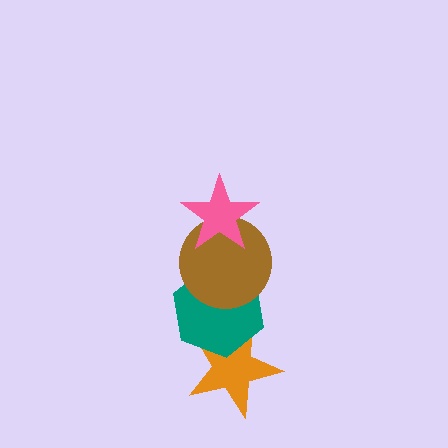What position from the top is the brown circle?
The brown circle is 2nd from the top.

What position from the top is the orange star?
The orange star is 4th from the top.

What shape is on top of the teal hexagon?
The brown circle is on top of the teal hexagon.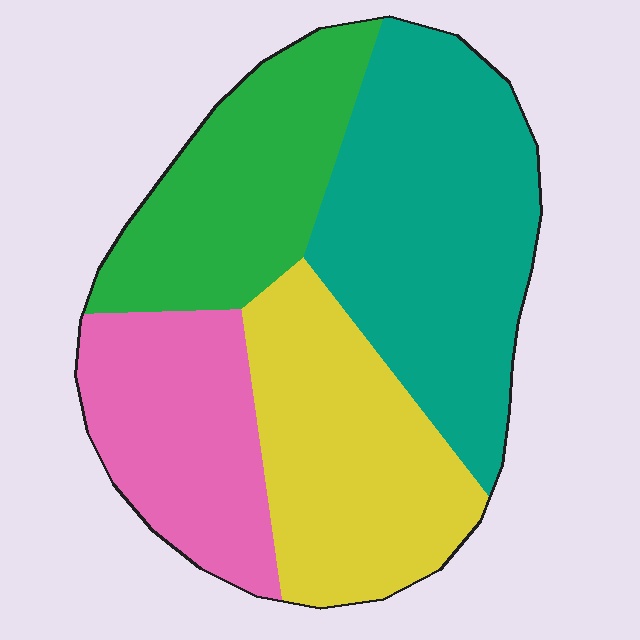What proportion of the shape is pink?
Pink covers around 20% of the shape.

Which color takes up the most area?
Teal, at roughly 35%.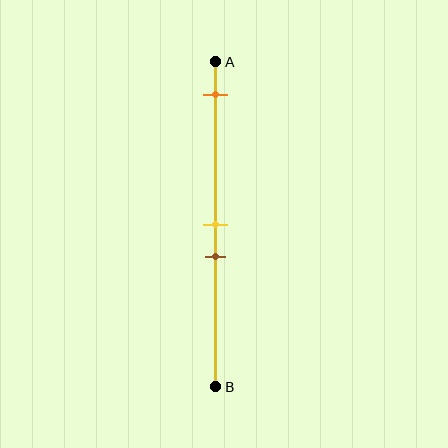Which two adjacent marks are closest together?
The yellow and brown marks are the closest adjacent pair.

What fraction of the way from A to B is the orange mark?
The orange mark is approximately 10% (0.1) of the way from A to B.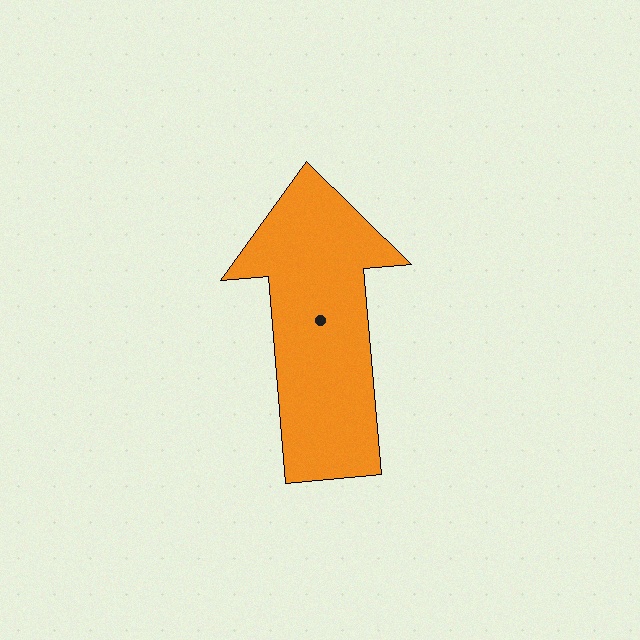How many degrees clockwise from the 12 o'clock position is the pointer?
Approximately 355 degrees.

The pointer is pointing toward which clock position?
Roughly 12 o'clock.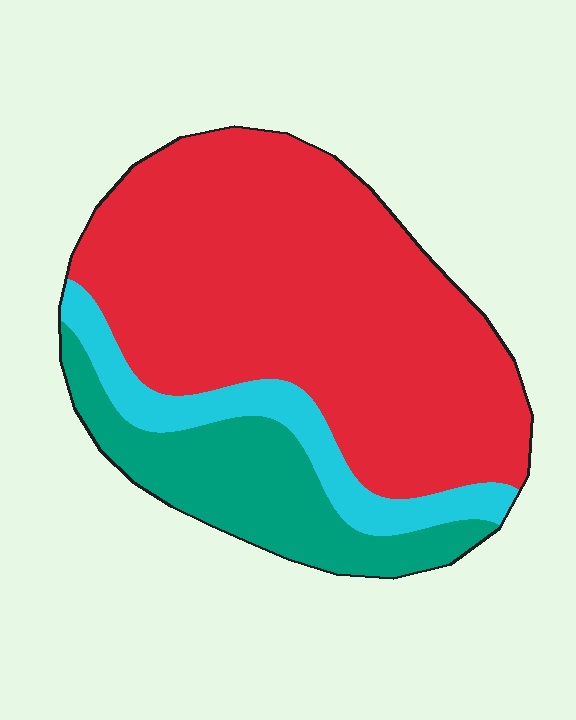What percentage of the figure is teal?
Teal takes up about one fifth (1/5) of the figure.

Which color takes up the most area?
Red, at roughly 65%.